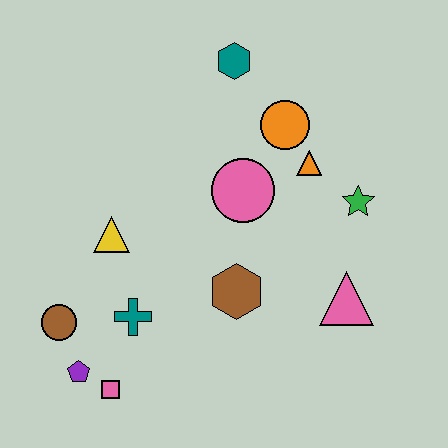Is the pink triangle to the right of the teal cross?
Yes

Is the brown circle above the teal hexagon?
No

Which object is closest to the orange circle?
The orange triangle is closest to the orange circle.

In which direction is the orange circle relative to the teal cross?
The orange circle is above the teal cross.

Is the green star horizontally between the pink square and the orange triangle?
No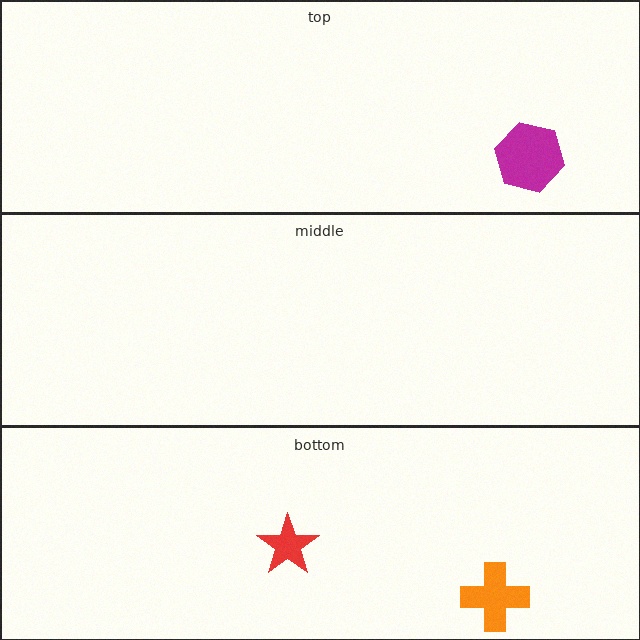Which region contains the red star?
The bottom region.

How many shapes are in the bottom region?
2.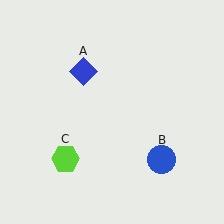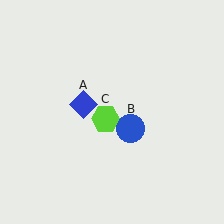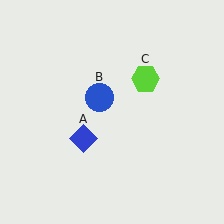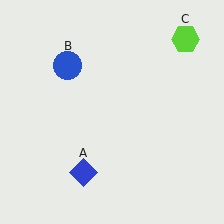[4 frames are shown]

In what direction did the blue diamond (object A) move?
The blue diamond (object A) moved down.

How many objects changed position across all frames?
3 objects changed position: blue diamond (object A), blue circle (object B), lime hexagon (object C).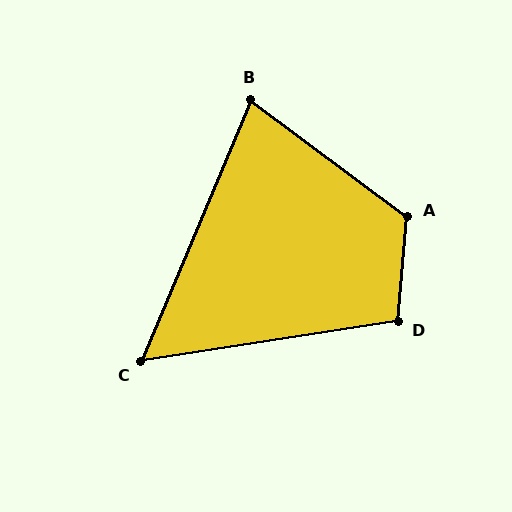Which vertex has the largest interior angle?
A, at approximately 122 degrees.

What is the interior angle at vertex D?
Approximately 104 degrees (obtuse).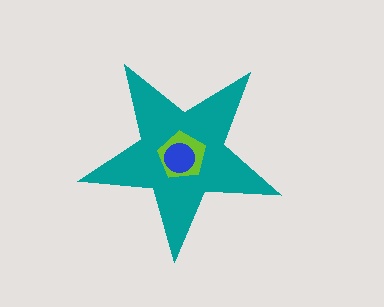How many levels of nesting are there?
3.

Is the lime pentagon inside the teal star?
Yes.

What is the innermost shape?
The blue circle.